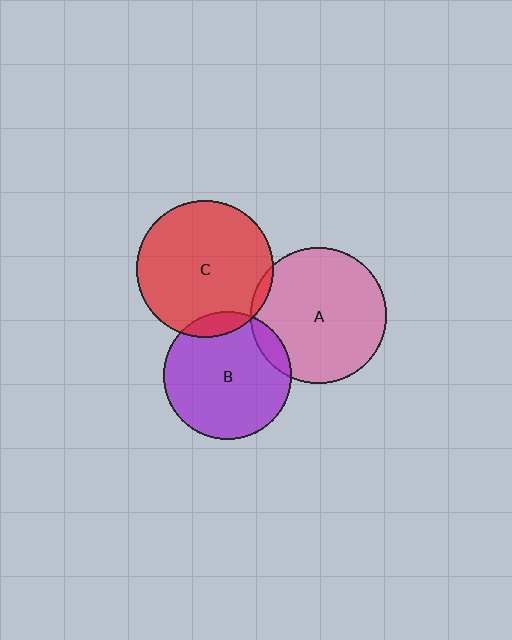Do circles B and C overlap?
Yes.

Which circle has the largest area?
Circle C (red).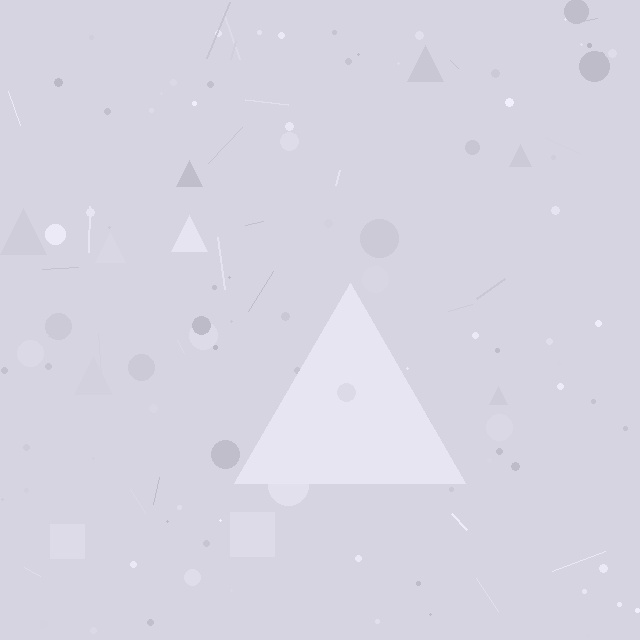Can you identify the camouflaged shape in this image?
The camouflaged shape is a triangle.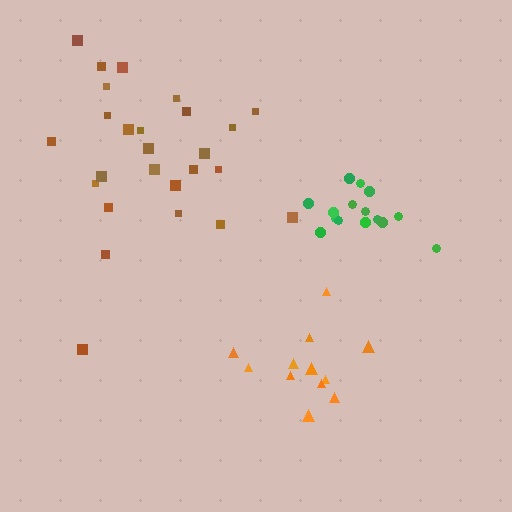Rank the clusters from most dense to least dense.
green, orange, brown.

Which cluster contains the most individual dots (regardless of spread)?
Brown (26).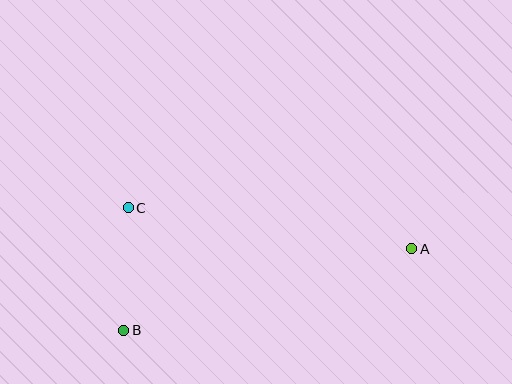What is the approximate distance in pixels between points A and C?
The distance between A and C is approximately 287 pixels.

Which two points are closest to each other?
Points B and C are closest to each other.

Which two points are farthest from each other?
Points A and B are farthest from each other.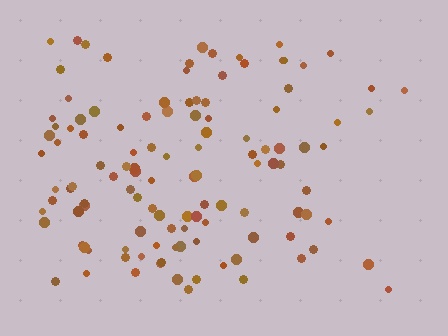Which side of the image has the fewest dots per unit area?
The right.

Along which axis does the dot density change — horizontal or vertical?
Horizontal.